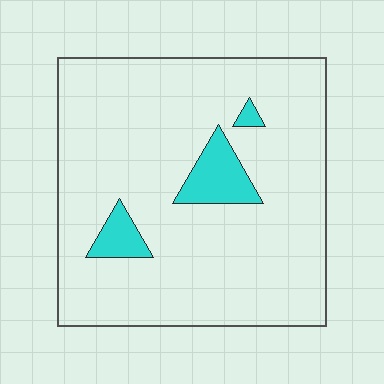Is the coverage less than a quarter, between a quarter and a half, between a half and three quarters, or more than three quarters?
Less than a quarter.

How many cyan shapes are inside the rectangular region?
3.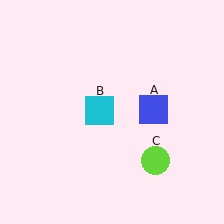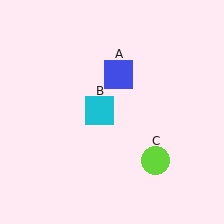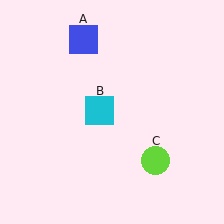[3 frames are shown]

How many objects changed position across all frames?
1 object changed position: blue square (object A).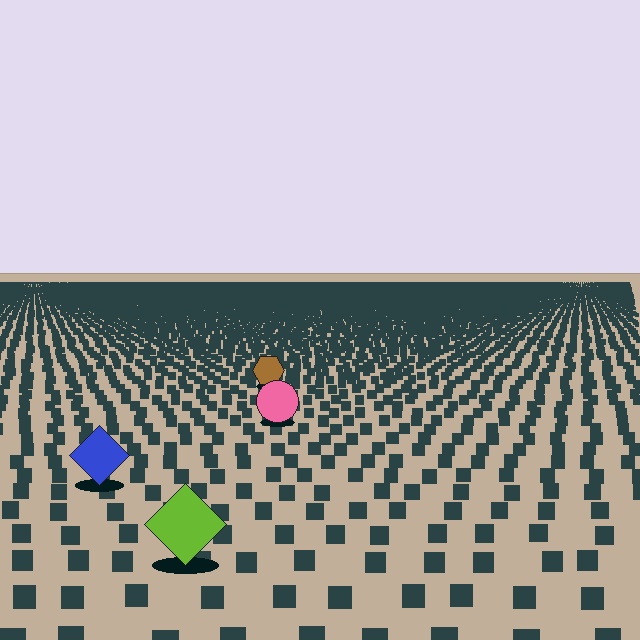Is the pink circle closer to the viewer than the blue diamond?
No. The blue diamond is closer — you can tell from the texture gradient: the ground texture is coarser near it.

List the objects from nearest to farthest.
From nearest to farthest: the lime diamond, the blue diamond, the pink circle, the brown hexagon.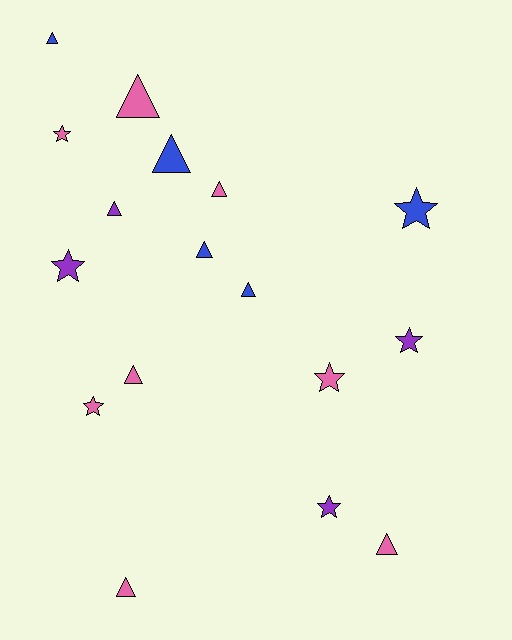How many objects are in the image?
There are 17 objects.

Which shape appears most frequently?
Triangle, with 10 objects.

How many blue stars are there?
There is 1 blue star.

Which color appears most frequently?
Pink, with 8 objects.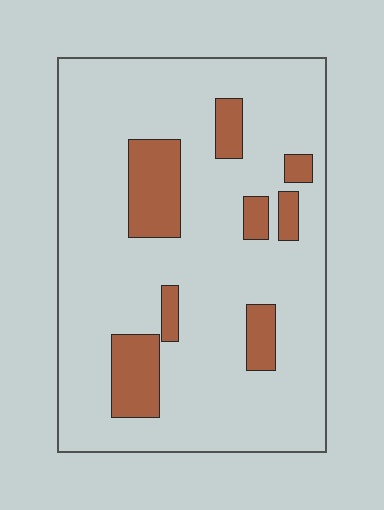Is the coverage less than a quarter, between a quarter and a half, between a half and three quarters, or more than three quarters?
Less than a quarter.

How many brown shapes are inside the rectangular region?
8.